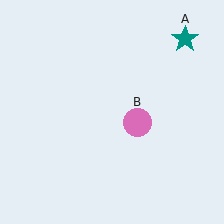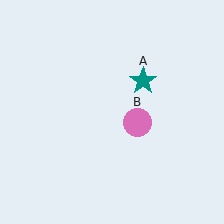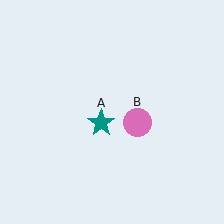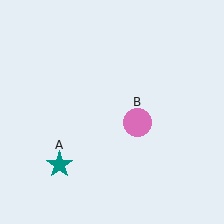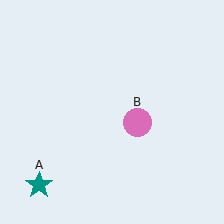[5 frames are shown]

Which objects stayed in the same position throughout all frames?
Pink circle (object B) remained stationary.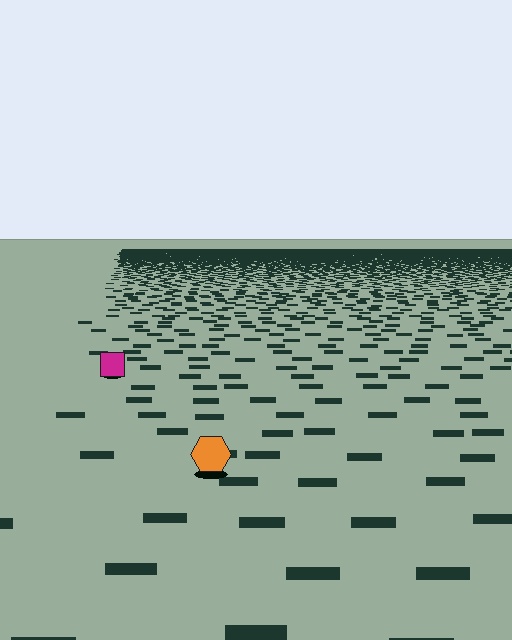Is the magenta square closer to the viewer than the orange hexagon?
No. The orange hexagon is closer — you can tell from the texture gradient: the ground texture is coarser near it.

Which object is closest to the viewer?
The orange hexagon is closest. The texture marks near it are larger and more spread out.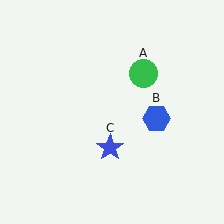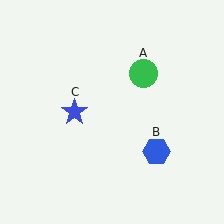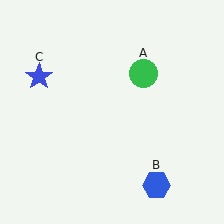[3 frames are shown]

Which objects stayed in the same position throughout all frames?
Green circle (object A) remained stationary.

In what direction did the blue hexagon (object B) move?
The blue hexagon (object B) moved down.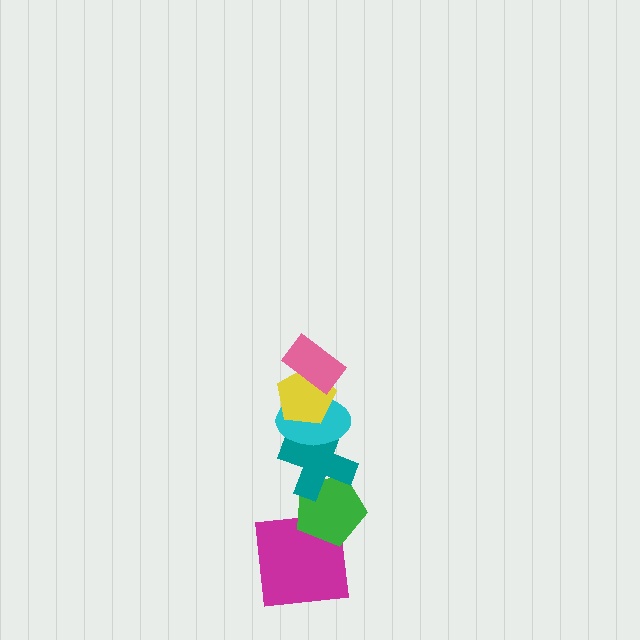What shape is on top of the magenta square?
The green pentagon is on top of the magenta square.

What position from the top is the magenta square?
The magenta square is 6th from the top.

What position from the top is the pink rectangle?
The pink rectangle is 1st from the top.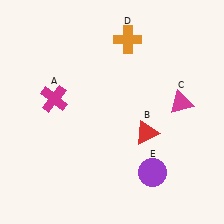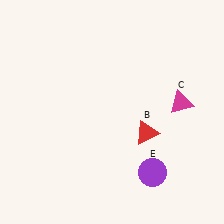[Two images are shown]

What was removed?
The orange cross (D), the magenta cross (A) were removed in Image 2.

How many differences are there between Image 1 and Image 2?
There are 2 differences between the two images.